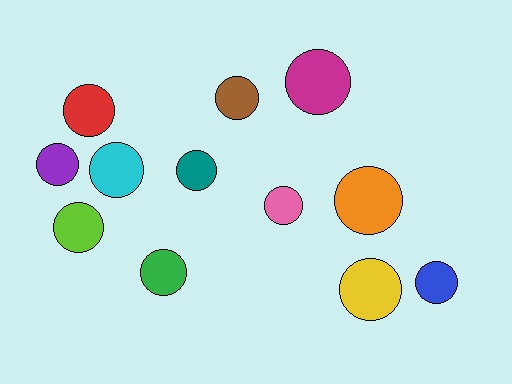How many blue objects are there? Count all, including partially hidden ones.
There is 1 blue object.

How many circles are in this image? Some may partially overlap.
There are 12 circles.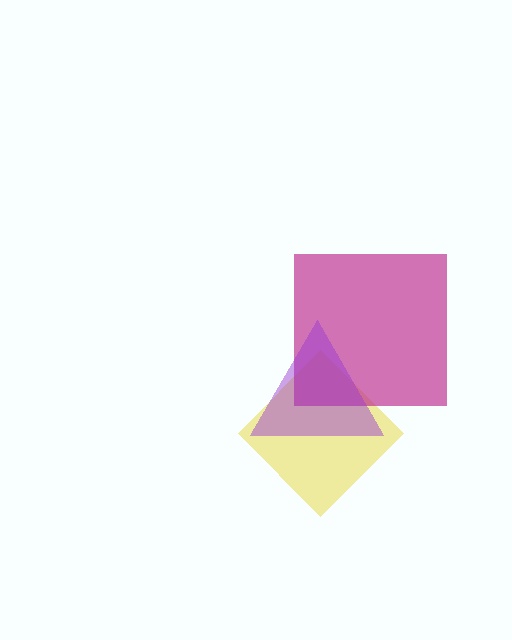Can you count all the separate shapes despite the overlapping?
Yes, there are 3 separate shapes.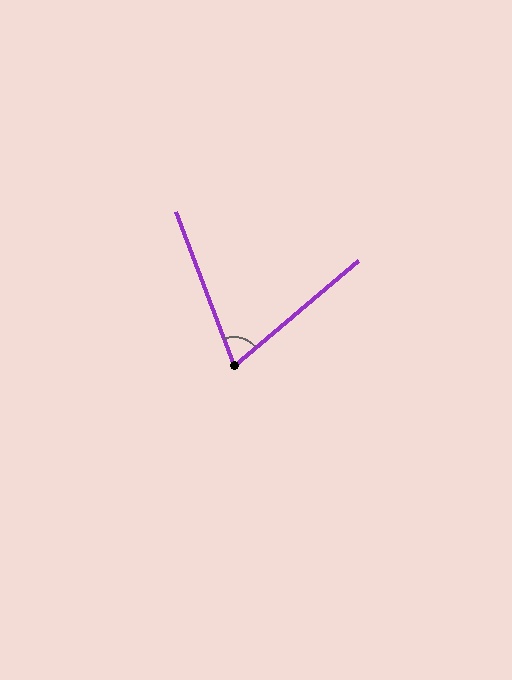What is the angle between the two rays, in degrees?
Approximately 70 degrees.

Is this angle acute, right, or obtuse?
It is acute.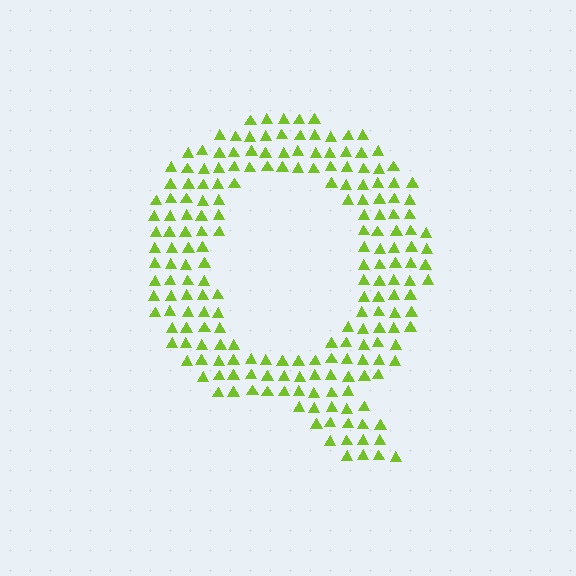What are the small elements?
The small elements are triangles.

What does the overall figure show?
The overall figure shows the letter Q.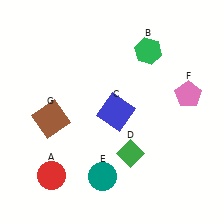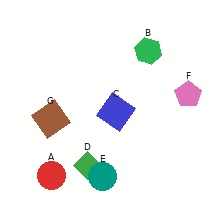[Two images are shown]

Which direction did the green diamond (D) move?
The green diamond (D) moved left.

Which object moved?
The green diamond (D) moved left.